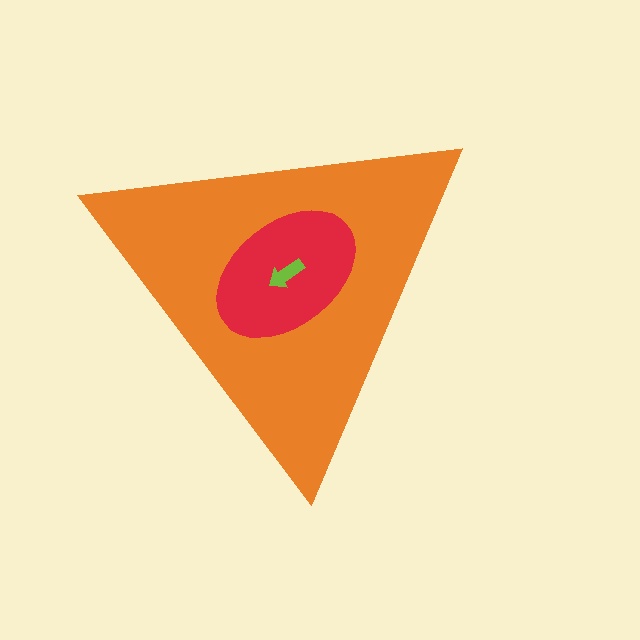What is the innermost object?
The lime arrow.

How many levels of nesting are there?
3.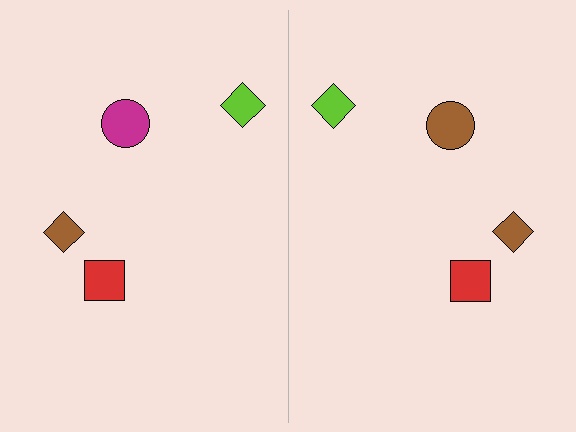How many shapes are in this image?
There are 8 shapes in this image.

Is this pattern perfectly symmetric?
No, the pattern is not perfectly symmetric. The brown circle on the right side breaks the symmetry — its mirror counterpart is magenta.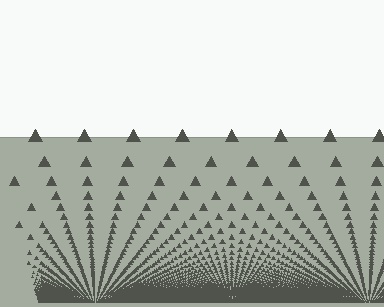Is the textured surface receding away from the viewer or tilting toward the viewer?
The surface appears to tilt toward the viewer. Texture elements get larger and sparser toward the top.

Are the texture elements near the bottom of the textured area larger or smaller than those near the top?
Smaller. The gradient is inverted — elements near the bottom are smaller and denser.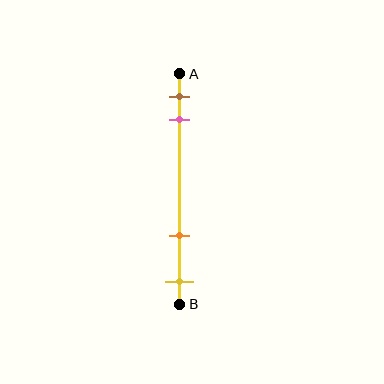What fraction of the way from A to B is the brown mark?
The brown mark is approximately 10% (0.1) of the way from A to B.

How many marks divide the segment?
There are 4 marks dividing the segment.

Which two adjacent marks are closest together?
The brown and pink marks are the closest adjacent pair.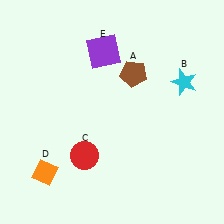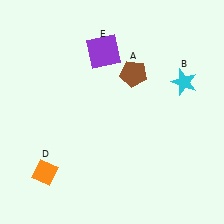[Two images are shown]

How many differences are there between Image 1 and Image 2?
There is 1 difference between the two images.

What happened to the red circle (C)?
The red circle (C) was removed in Image 2. It was in the bottom-left area of Image 1.